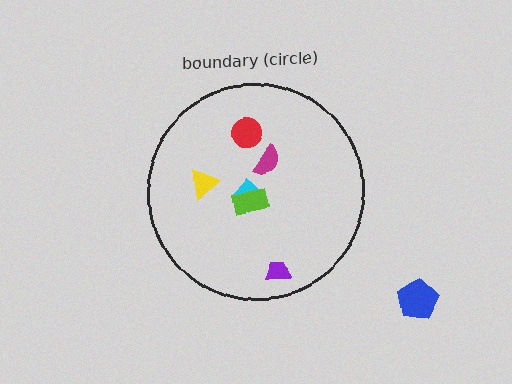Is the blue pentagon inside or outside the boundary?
Outside.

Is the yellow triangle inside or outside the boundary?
Inside.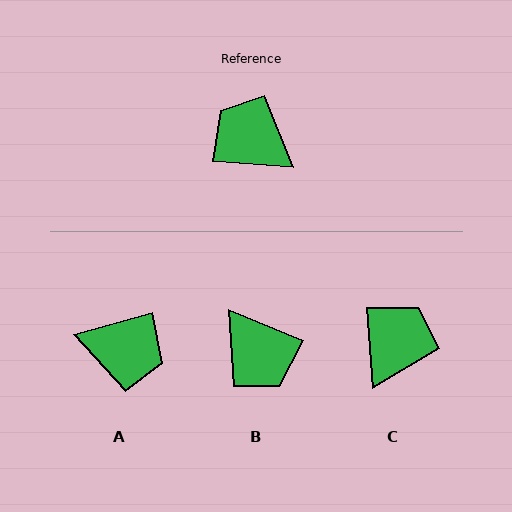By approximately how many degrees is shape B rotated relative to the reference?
Approximately 161 degrees counter-clockwise.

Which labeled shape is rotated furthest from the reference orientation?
B, about 161 degrees away.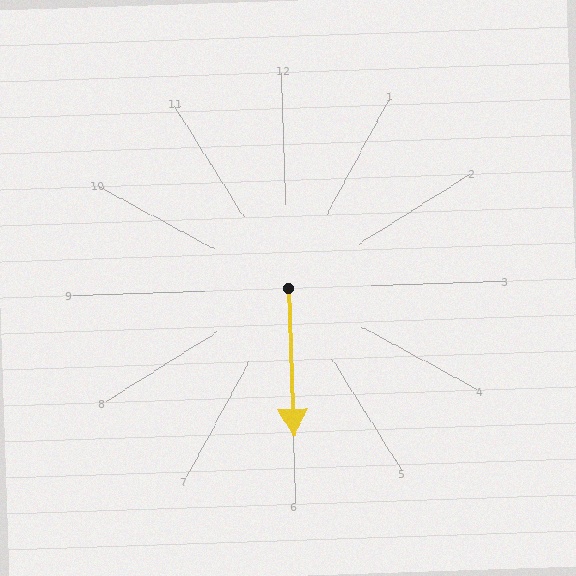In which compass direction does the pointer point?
South.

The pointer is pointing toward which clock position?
Roughly 6 o'clock.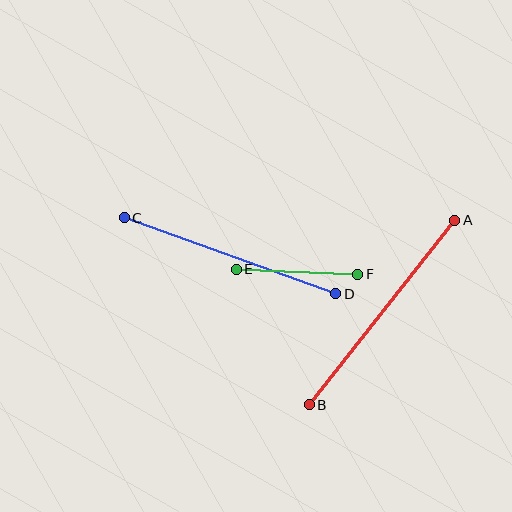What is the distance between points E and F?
The distance is approximately 122 pixels.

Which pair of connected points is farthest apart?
Points A and B are farthest apart.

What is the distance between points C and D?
The distance is approximately 225 pixels.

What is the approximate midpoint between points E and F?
The midpoint is at approximately (297, 272) pixels.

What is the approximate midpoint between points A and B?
The midpoint is at approximately (382, 313) pixels.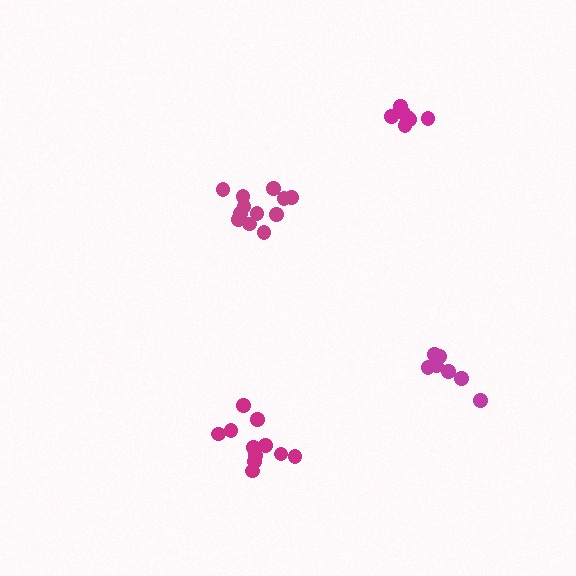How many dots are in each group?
Group 1: 11 dots, Group 2: 7 dots, Group 3: 13 dots, Group 4: 7 dots (38 total).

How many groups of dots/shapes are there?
There are 4 groups.